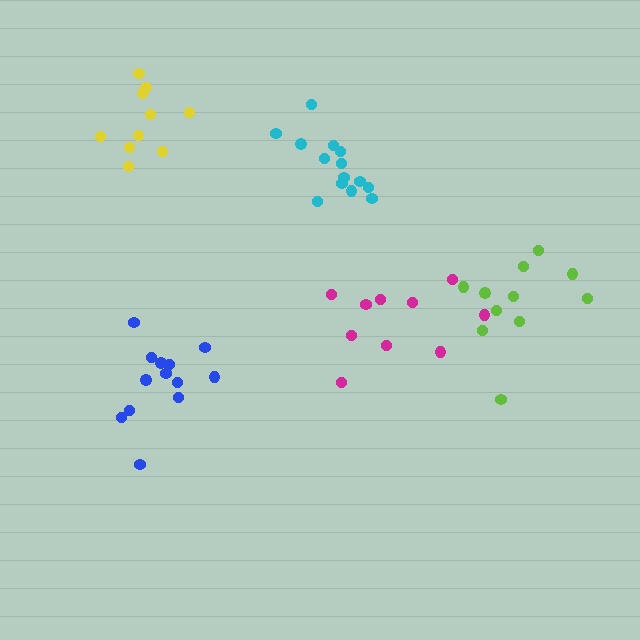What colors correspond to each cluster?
The clusters are colored: yellow, cyan, magenta, blue, lime.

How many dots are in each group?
Group 1: 10 dots, Group 2: 14 dots, Group 3: 10 dots, Group 4: 13 dots, Group 5: 11 dots (58 total).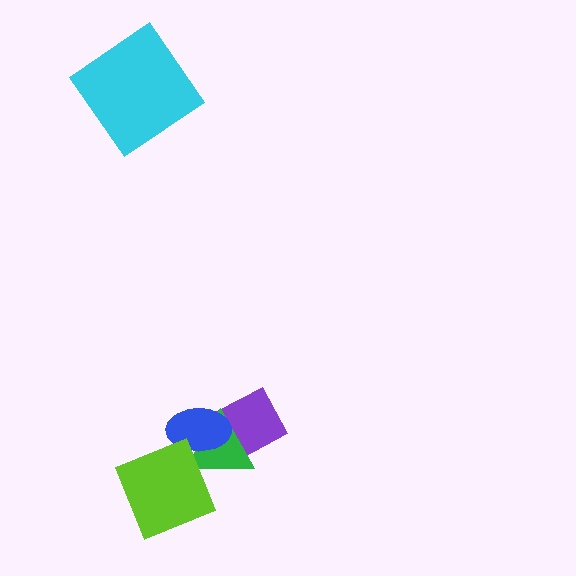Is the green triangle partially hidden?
Yes, it is partially covered by another shape.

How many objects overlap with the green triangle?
3 objects overlap with the green triangle.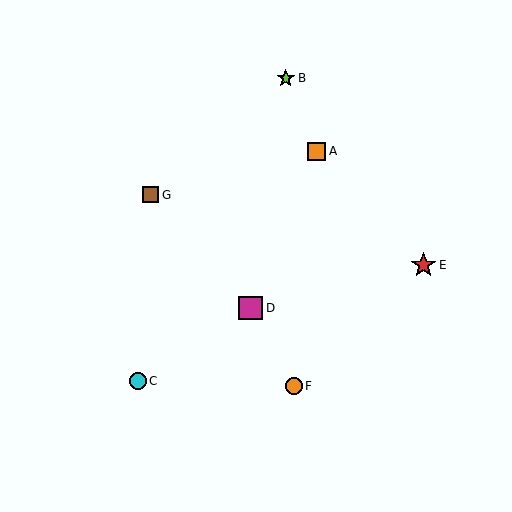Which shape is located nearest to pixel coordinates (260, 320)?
The magenta square (labeled D) at (251, 308) is nearest to that location.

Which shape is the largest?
The red star (labeled E) is the largest.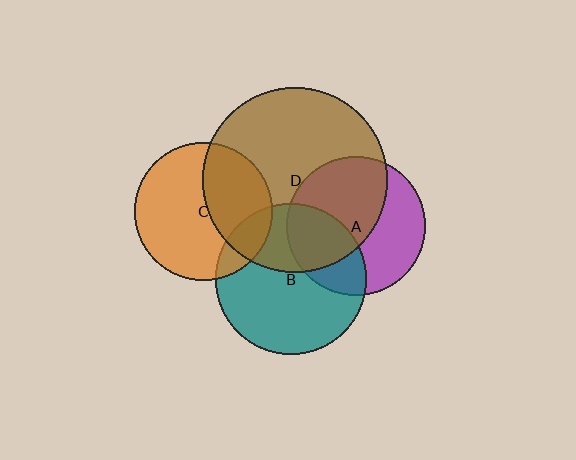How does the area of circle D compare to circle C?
Approximately 1.8 times.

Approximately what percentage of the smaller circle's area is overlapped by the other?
Approximately 40%.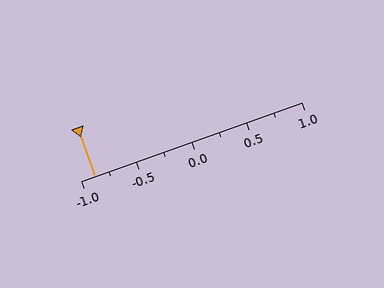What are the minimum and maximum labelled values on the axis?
The axis runs from -1.0 to 1.0.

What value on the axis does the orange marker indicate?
The marker indicates approximately -0.88.